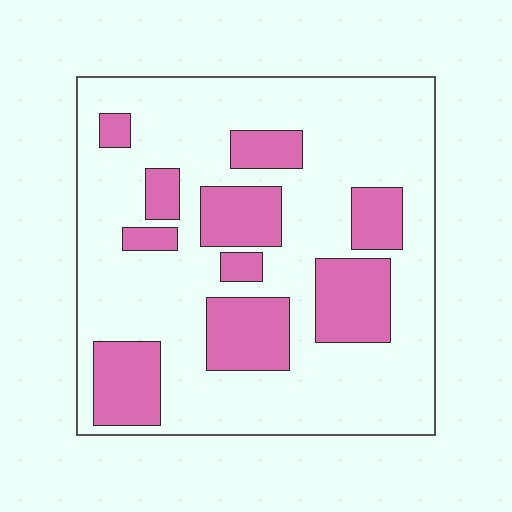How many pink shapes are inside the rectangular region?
10.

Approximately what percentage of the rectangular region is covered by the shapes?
Approximately 25%.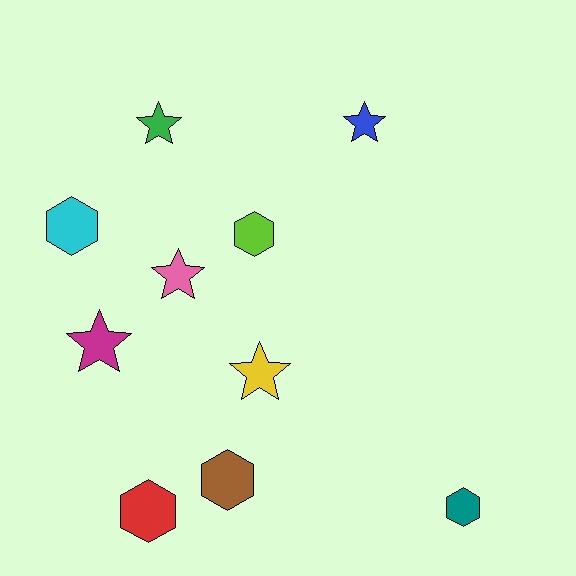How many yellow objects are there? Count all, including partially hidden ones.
There is 1 yellow object.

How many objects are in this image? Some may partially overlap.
There are 10 objects.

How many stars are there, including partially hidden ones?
There are 5 stars.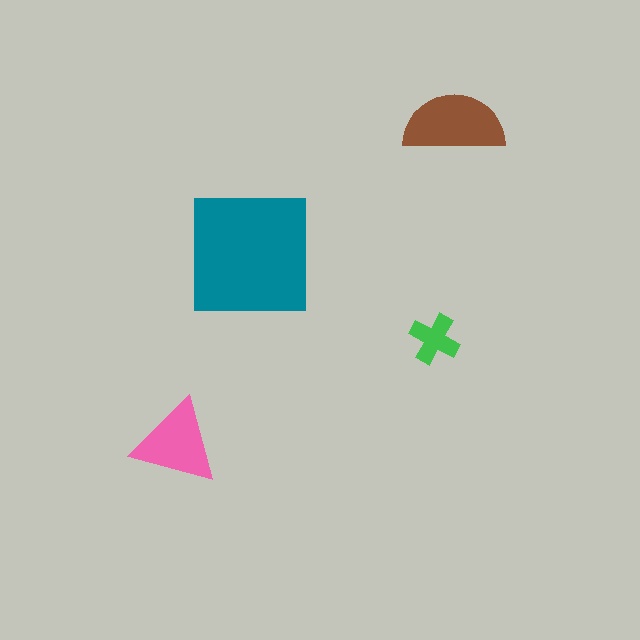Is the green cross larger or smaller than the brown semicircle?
Smaller.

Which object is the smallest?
The green cross.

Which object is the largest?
The teal square.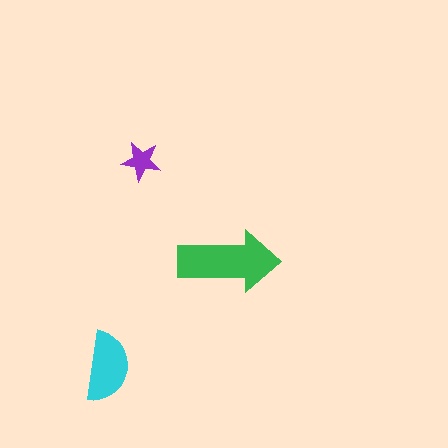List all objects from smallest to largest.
The purple star, the cyan semicircle, the green arrow.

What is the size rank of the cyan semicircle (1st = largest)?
2nd.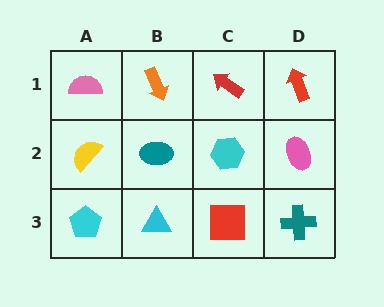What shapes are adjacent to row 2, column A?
A pink semicircle (row 1, column A), a cyan pentagon (row 3, column A), a teal ellipse (row 2, column B).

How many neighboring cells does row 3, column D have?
2.